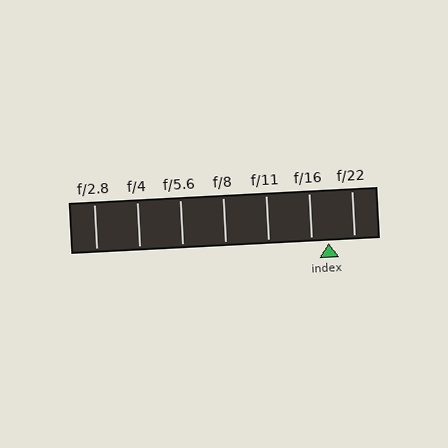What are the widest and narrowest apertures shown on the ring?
The widest aperture shown is f/2.8 and the narrowest is f/22.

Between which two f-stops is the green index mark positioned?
The index mark is between f/16 and f/22.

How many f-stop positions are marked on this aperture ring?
There are 7 f-stop positions marked.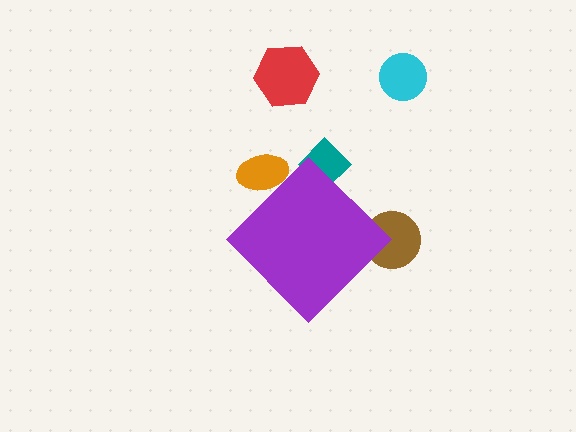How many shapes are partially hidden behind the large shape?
3 shapes are partially hidden.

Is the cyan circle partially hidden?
No, the cyan circle is fully visible.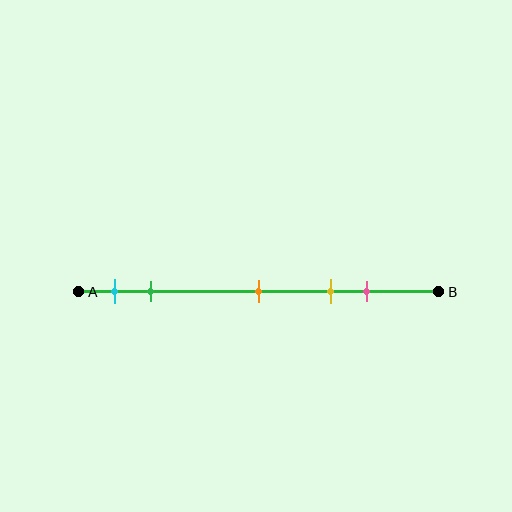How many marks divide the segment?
There are 5 marks dividing the segment.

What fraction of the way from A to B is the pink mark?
The pink mark is approximately 80% (0.8) of the way from A to B.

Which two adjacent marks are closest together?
The cyan and green marks are the closest adjacent pair.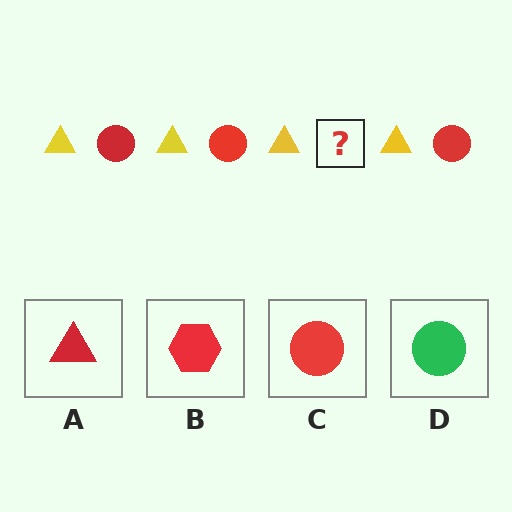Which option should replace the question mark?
Option C.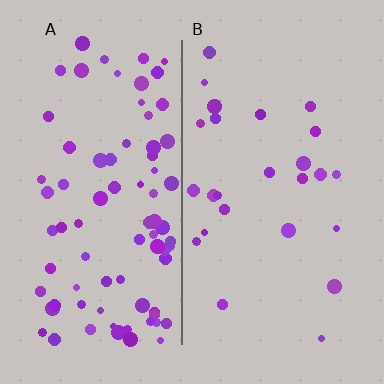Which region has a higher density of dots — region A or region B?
A (the left).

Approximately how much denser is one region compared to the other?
Approximately 3.0× — region A over region B.